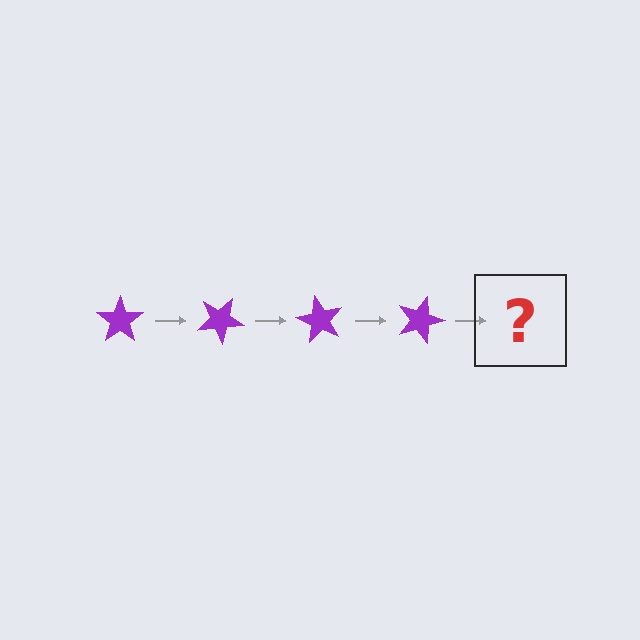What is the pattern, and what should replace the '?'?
The pattern is that the star rotates 30 degrees each step. The '?' should be a purple star rotated 120 degrees.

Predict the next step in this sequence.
The next step is a purple star rotated 120 degrees.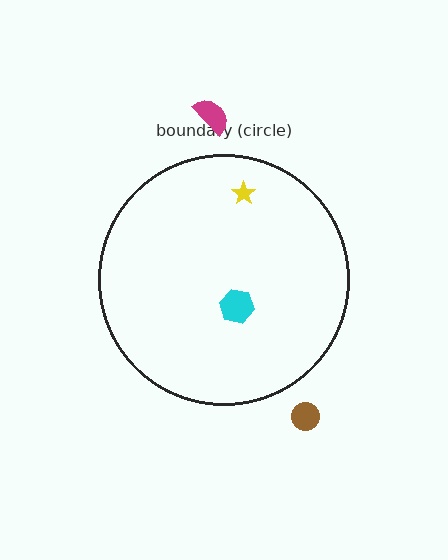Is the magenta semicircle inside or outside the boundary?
Outside.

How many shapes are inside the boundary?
2 inside, 2 outside.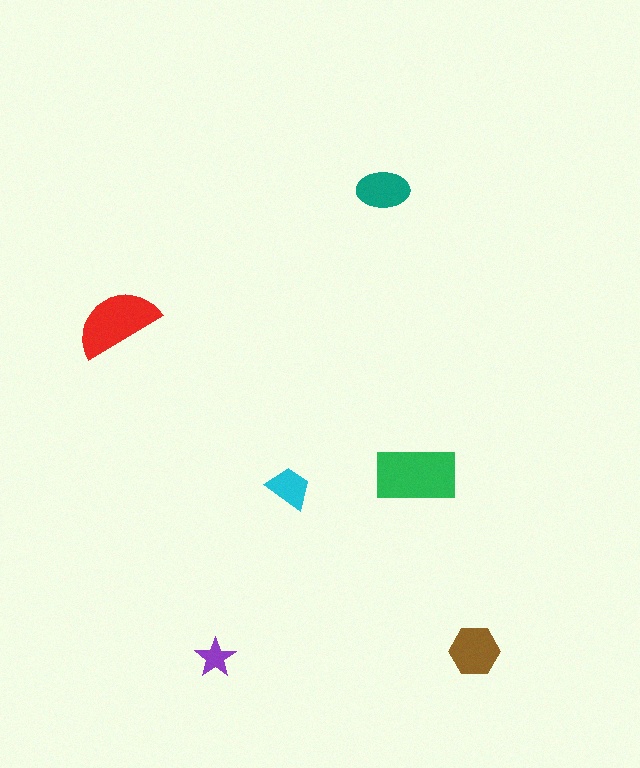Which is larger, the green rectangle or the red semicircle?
The green rectangle.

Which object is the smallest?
The purple star.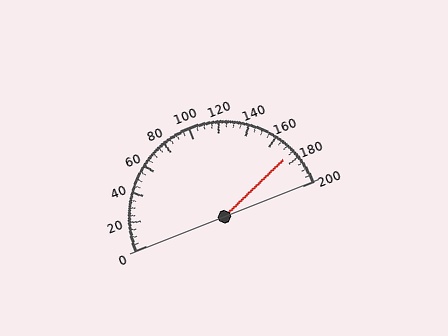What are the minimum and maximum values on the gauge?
The gauge ranges from 0 to 200.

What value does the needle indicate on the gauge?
The needle indicates approximately 175.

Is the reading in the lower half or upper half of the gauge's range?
The reading is in the upper half of the range (0 to 200).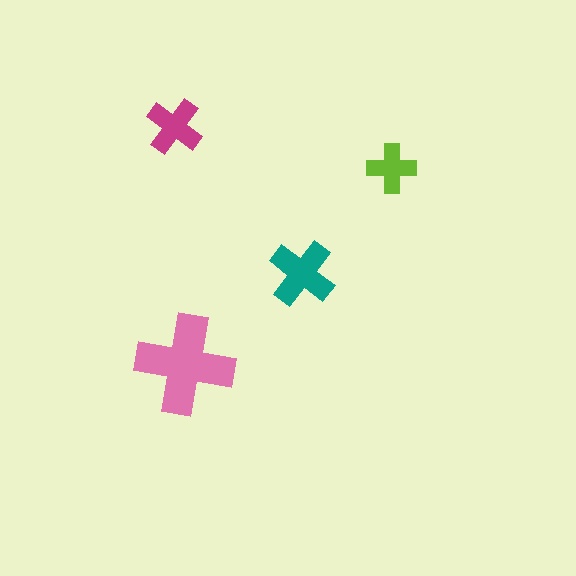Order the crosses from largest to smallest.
the pink one, the teal one, the magenta one, the lime one.